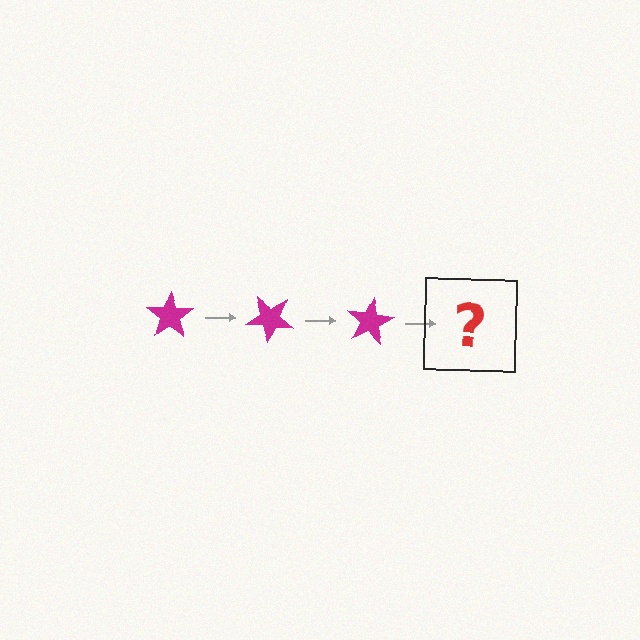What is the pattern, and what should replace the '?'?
The pattern is that the star rotates 40 degrees each step. The '?' should be a magenta star rotated 120 degrees.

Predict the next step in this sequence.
The next step is a magenta star rotated 120 degrees.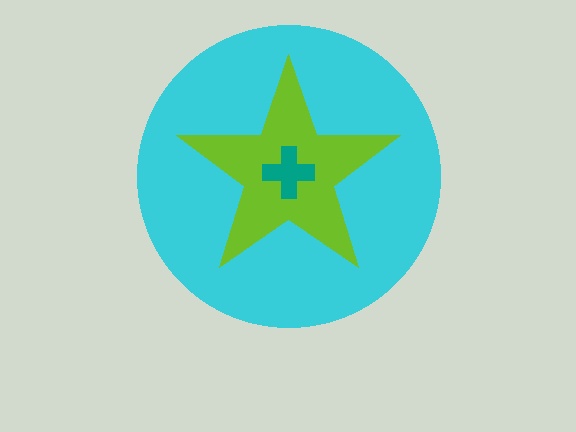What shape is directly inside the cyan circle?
The lime star.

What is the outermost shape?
The cyan circle.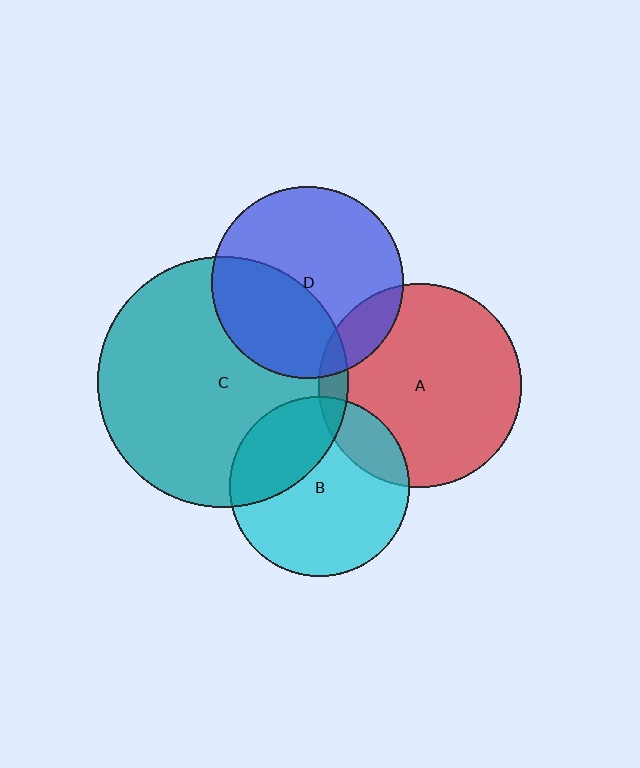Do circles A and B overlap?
Yes.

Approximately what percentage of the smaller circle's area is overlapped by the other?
Approximately 15%.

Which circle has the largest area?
Circle C (teal).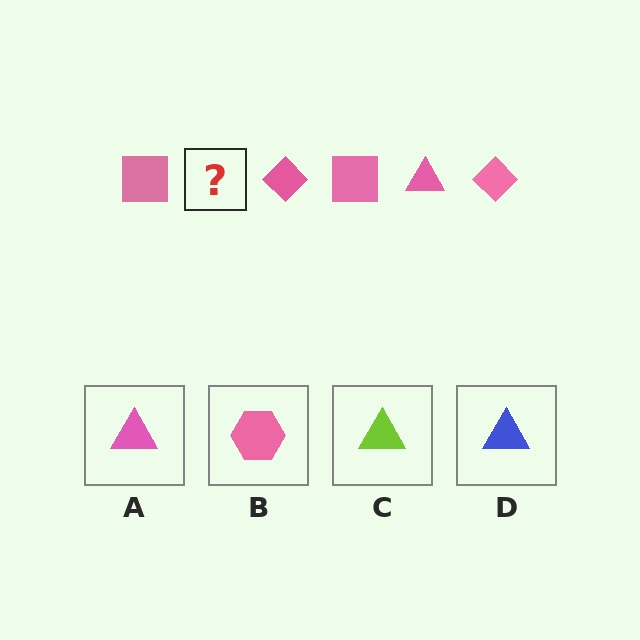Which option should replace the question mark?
Option A.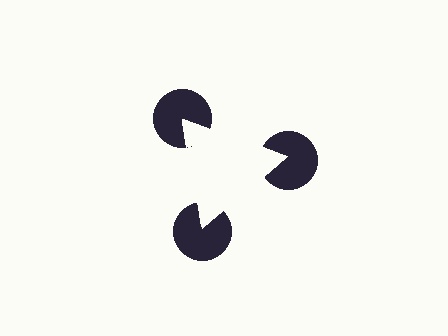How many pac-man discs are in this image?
There are 3 — one at each vertex of the illusory triangle.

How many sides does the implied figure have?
3 sides.